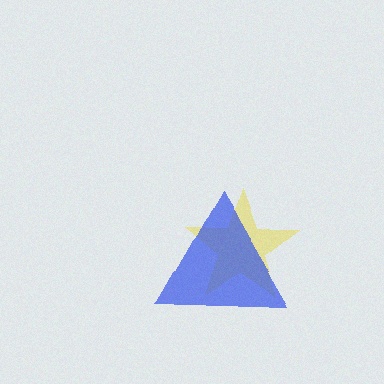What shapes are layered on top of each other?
The layered shapes are: a yellow star, a blue triangle.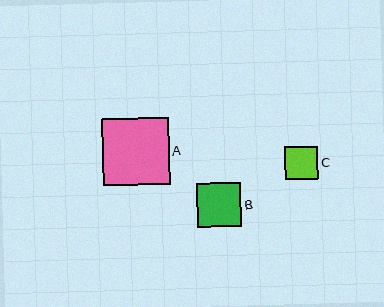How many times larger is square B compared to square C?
Square B is approximately 1.3 times the size of square C.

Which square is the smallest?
Square C is the smallest with a size of approximately 33 pixels.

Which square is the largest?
Square A is the largest with a size of approximately 67 pixels.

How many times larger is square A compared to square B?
Square A is approximately 1.5 times the size of square B.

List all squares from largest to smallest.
From largest to smallest: A, B, C.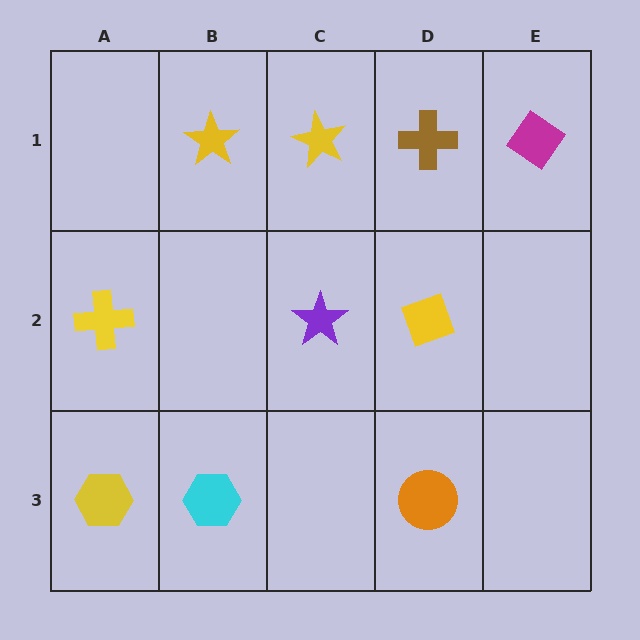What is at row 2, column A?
A yellow cross.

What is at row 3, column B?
A cyan hexagon.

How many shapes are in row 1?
4 shapes.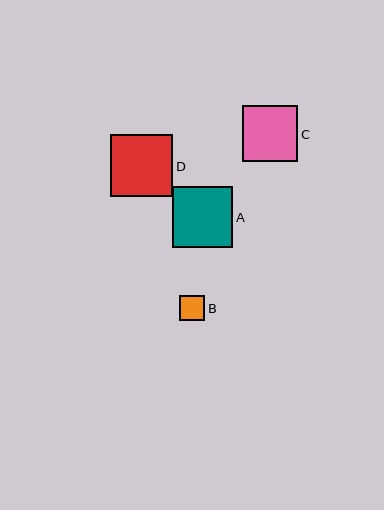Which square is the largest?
Square D is the largest with a size of approximately 62 pixels.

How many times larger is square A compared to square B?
Square A is approximately 2.4 times the size of square B.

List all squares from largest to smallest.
From largest to smallest: D, A, C, B.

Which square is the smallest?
Square B is the smallest with a size of approximately 25 pixels.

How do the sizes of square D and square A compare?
Square D and square A are approximately the same size.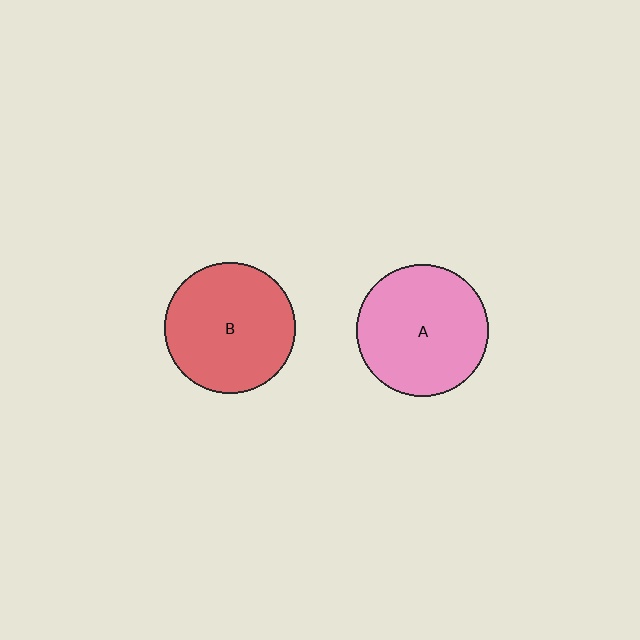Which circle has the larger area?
Circle A (pink).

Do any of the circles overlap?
No, none of the circles overlap.